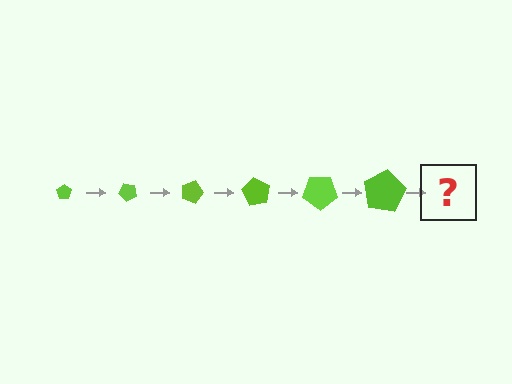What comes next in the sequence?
The next element should be a pentagon, larger than the previous one and rotated 270 degrees from the start.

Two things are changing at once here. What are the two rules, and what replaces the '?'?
The two rules are that the pentagon grows larger each step and it rotates 45 degrees each step. The '?' should be a pentagon, larger than the previous one and rotated 270 degrees from the start.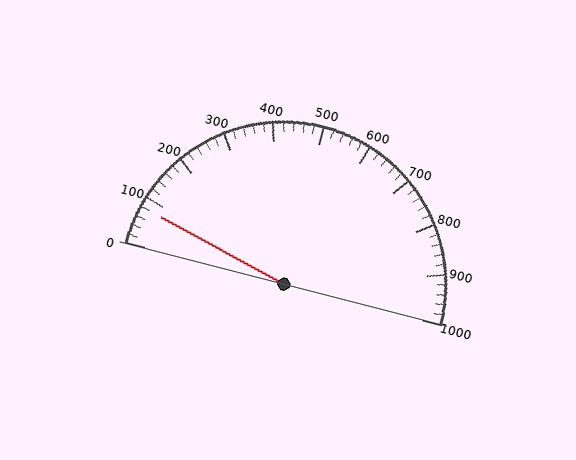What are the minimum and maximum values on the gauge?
The gauge ranges from 0 to 1000.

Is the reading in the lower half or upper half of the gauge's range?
The reading is in the lower half of the range (0 to 1000).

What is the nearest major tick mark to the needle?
The nearest major tick mark is 100.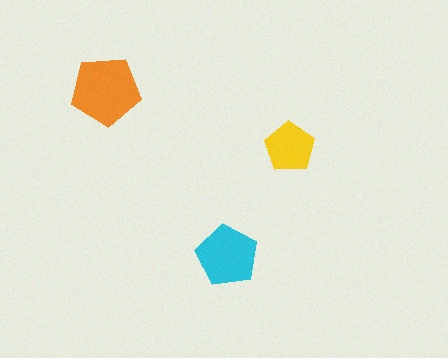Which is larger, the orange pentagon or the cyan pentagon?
The orange one.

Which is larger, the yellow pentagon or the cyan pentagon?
The cyan one.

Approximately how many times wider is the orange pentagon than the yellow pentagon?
About 1.5 times wider.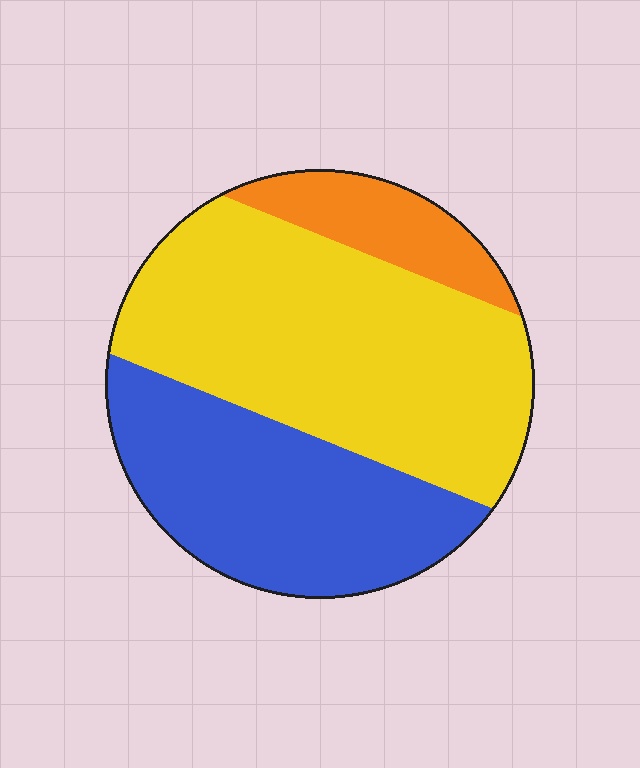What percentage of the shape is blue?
Blue covers roughly 35% of the shape.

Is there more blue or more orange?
Blue.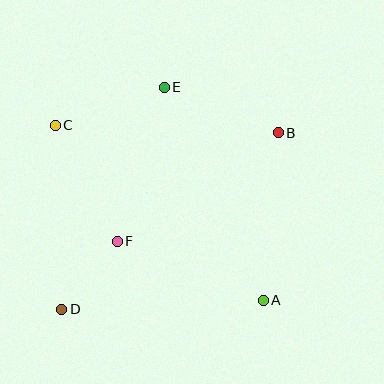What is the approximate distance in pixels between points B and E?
The distance between B and E is approximately 123 pixels.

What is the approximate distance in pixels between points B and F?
The distance between B and F is approximately 194 pixels.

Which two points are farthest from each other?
Points B and D are farthest from each other.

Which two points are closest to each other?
Points D and F are closest to each other.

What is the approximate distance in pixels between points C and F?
The distance between C and F is approximately 131 pixels.